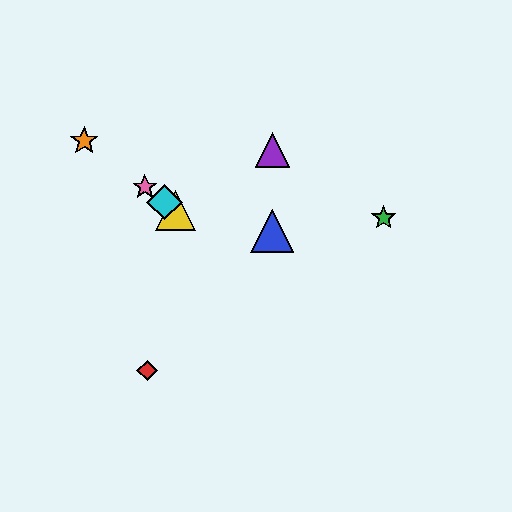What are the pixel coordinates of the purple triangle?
The purple triangle is at (273, 150).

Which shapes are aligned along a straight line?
The yellow triangle, the orange star, the cyan diamond, the pink star are aligned along a straight line.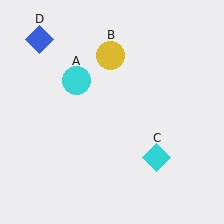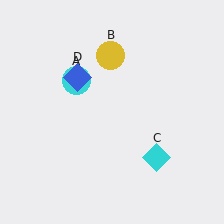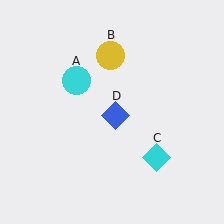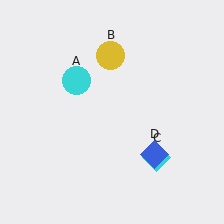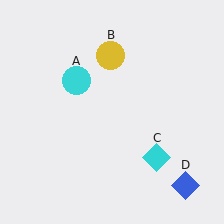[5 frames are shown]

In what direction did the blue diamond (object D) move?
The blue diamond (object D) moved down and to the right.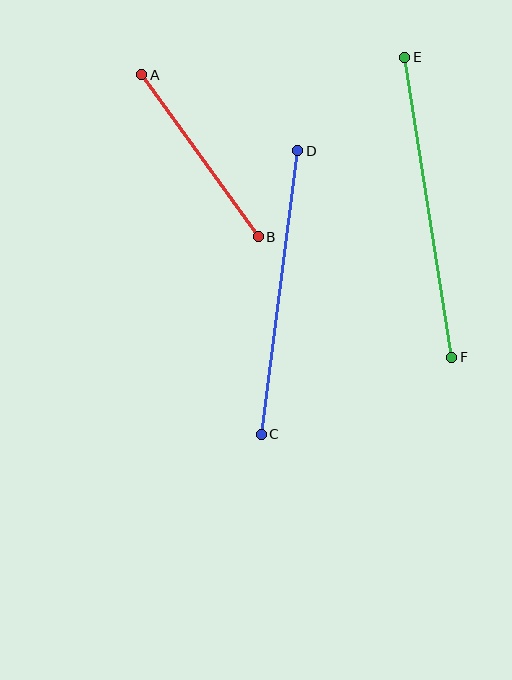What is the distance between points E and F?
The distance is approximately 304 pixels.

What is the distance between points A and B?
The distance is approximately 199 pixels.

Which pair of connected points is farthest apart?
Points E and F are farthest apart.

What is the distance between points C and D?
The distance is approximately 286 pixels.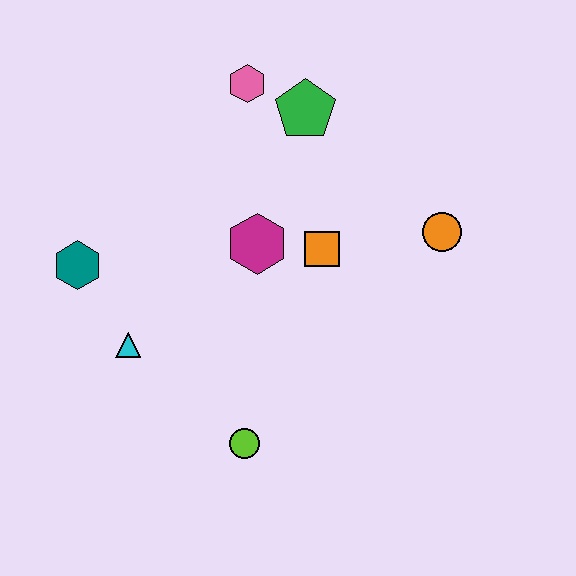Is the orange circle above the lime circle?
Yes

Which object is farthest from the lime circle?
The pink hexagon is farthest from the lime circle.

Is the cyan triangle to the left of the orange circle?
Yes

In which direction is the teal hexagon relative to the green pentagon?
The teal hexagon is to the left of the green pentagon.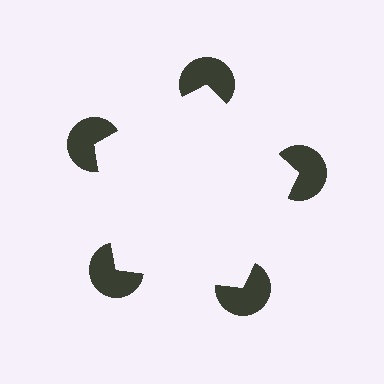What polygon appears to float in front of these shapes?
An illusory pentagon — its edges are inferred from the aligned wedge cuts in the pac-man discs, not physically drawn.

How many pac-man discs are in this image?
There are 5 — one at each vertex of the illusory pentagon.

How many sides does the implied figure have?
5 sides.